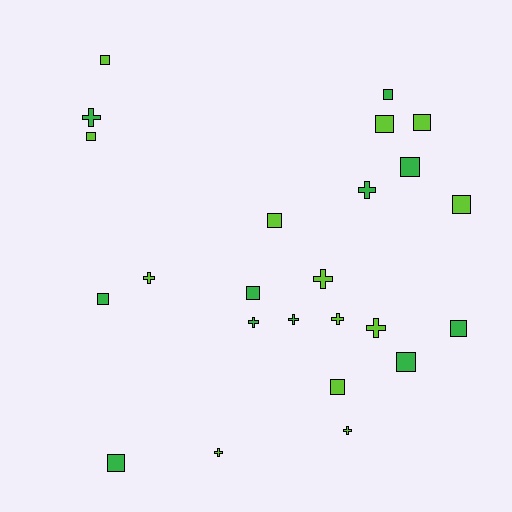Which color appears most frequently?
Lime, with 13 objects.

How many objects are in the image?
There are 24 objects.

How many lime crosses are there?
There are 6 lime crosses.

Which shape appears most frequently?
Square, with 14 objects.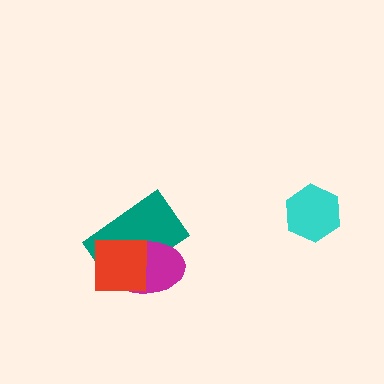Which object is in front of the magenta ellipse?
The red square is in front of the magenta ellipse.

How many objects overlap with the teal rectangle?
2 objects overlap with the teal rectangle.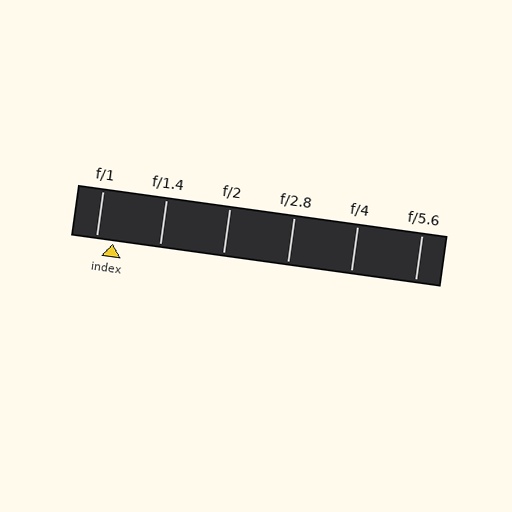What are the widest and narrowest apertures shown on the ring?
The widest aperture shown is f/1 and the narrowest is f/5.6.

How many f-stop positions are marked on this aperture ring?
There are 6 f-stop positions marked.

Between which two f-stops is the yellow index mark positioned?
The index mark is between f/1 and f/1.4.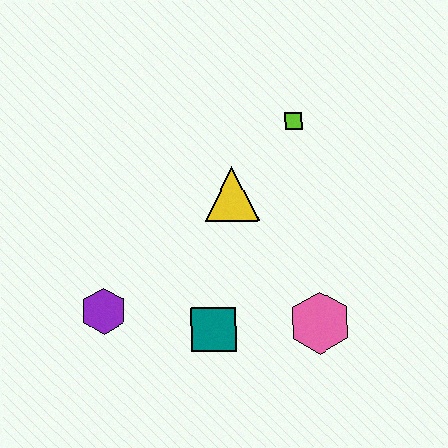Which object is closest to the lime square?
The yellow triangle is closest to the lime square.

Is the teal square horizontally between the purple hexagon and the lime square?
Yes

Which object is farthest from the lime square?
The purple hexagon is farthest from the lime square.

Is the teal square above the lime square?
No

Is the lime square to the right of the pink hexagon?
No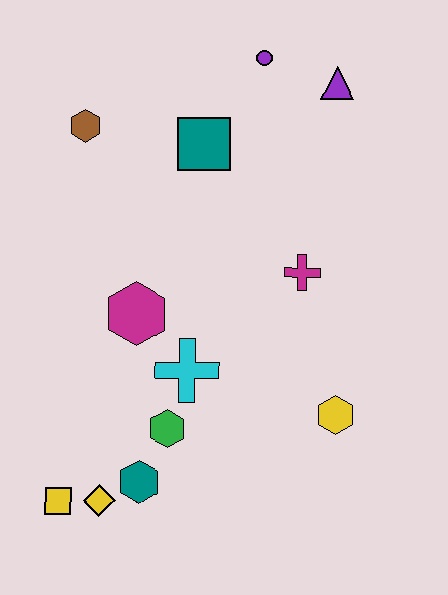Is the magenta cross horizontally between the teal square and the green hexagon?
No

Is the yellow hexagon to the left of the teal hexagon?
No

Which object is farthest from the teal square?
The yellow square is farthest from the teal square.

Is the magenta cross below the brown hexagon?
Yes